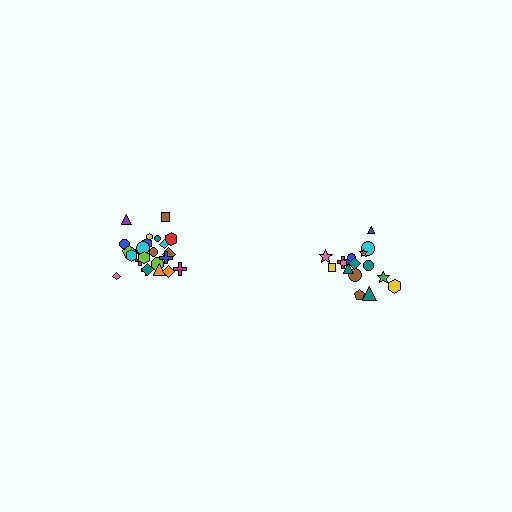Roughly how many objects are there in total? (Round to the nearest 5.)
Roughly 45 objects in total.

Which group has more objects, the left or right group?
The left group.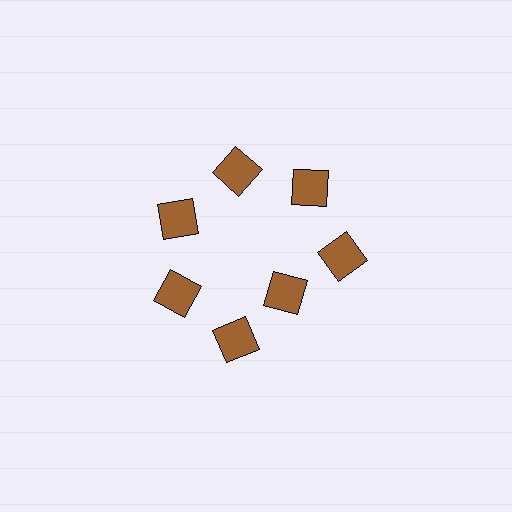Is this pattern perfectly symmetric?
No. The 7 brown squares are arranged in a ring, but one element near the 5 o'clock position is pulled inward toward the center, breaking the 7-fold rotational symmetry.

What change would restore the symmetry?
The symmetry would be restored by moving it outward, back onto the ring so that all 7 squares sit at equal angles and equal distance from the center.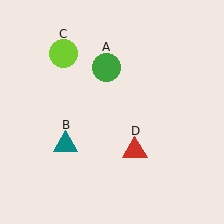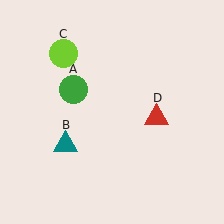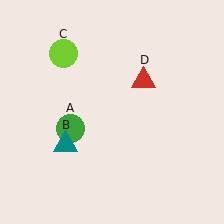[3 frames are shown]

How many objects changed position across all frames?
2 objects changed position: green circle (object A), red triangle (object D).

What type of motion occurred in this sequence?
The green circle (object A), red triangle (object D) rotated counterclockwise around the center of the scene.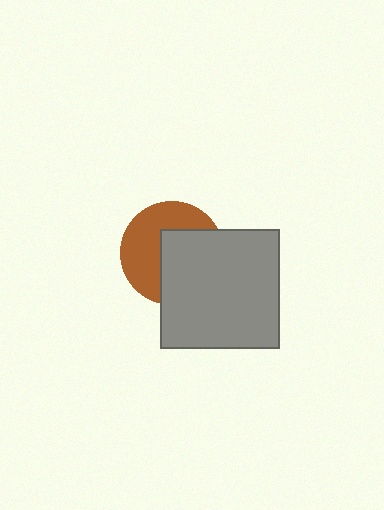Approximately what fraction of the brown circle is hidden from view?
Roughly 50% of the brown circle is hidden behind the gray square.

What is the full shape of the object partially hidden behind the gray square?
The partially hidden object is a brown circle.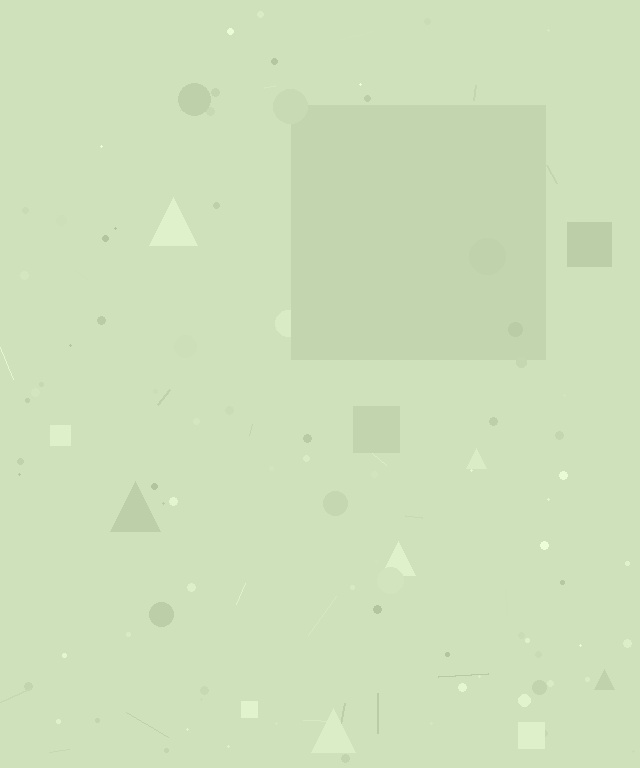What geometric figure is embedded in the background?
A square is embedded in the background.